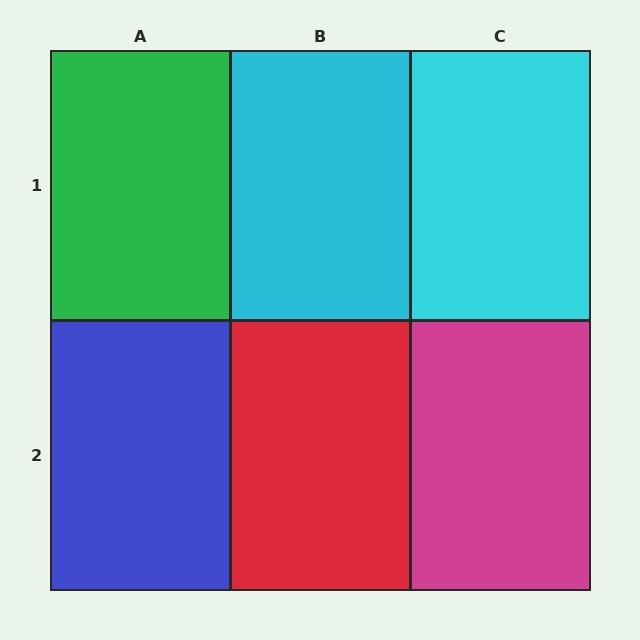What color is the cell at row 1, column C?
Cyan.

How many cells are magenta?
1 cell is magenta.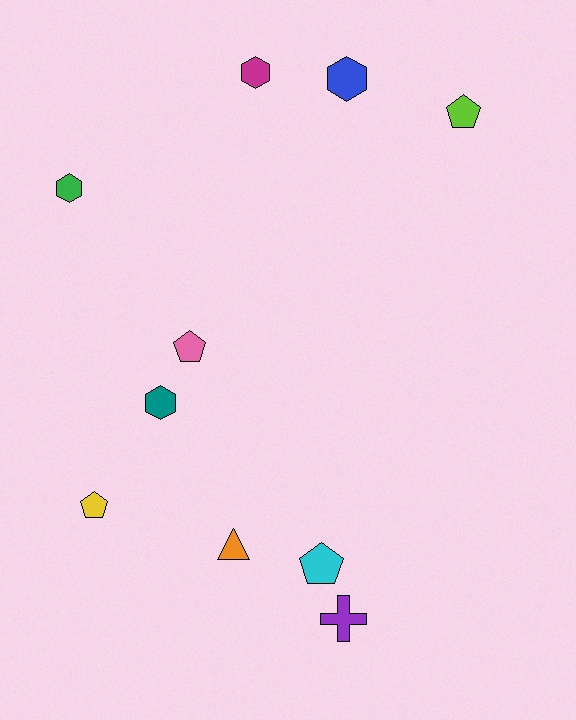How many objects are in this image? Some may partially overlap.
There are 10 objects.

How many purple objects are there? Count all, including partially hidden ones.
There is 1 purple object.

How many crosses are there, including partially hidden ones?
There is 1 cross.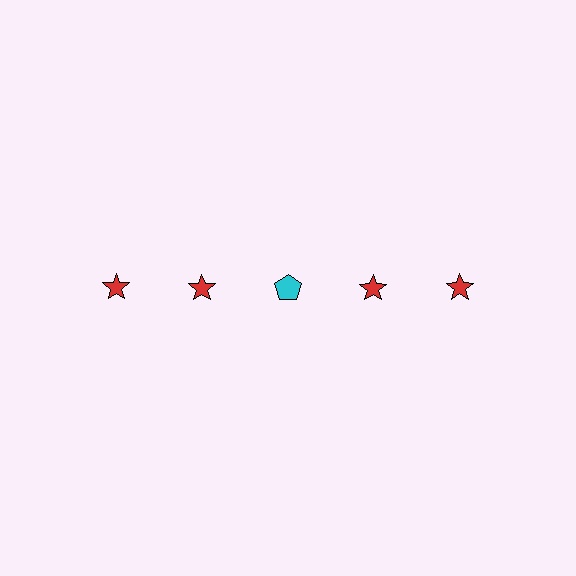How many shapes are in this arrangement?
There are 5 shapes arranged in a grid pattern.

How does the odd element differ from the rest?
It differs in both color (cyan instead of red) and shape (pentagon instead of star).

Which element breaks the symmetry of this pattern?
The cyan pentagon in the top row, center column breaks the symmetry. All other shapes are red stars.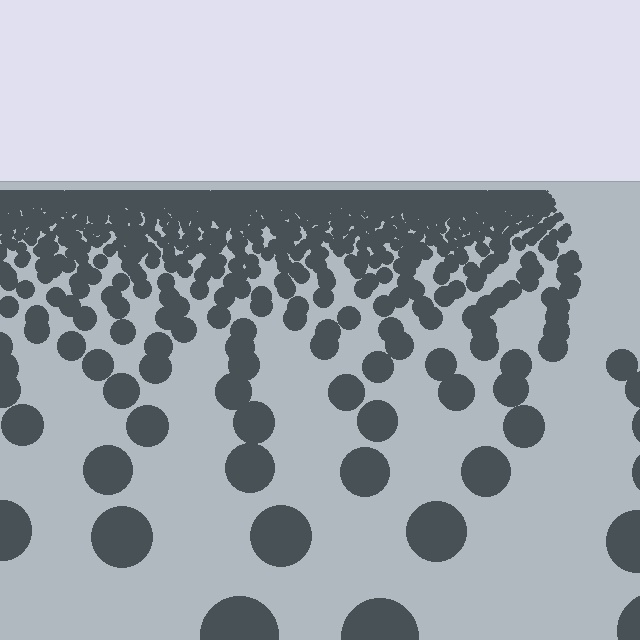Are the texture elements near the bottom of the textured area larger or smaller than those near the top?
Larger. Near the bottom, elements are closer to the viewer and appear at a bigger on-screen size.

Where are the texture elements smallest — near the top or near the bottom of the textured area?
Near the top.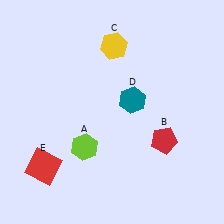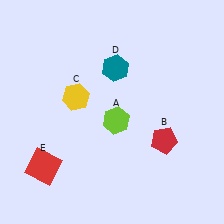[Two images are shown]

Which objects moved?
The objects that moved are: the lime hexagon (A), the yellow hexagon (C), the teal hexagon (D).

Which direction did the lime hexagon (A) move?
The lime hexagon (A) moved right.